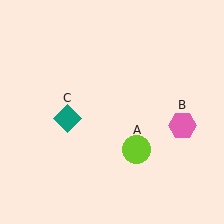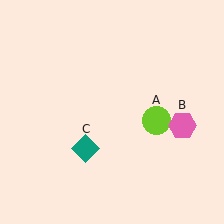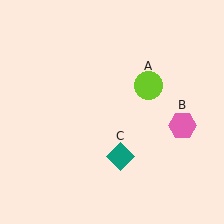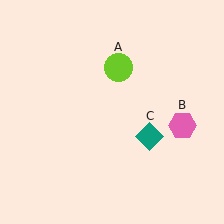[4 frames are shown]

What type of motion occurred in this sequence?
The lime circle (object A), teal diamond (object C) rotated counterclockwise around the center of the scene.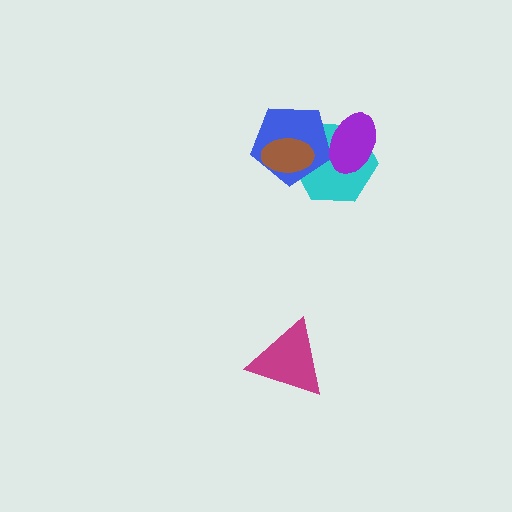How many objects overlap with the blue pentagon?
3 objects overlap with the blue pentagon.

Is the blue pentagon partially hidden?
Yes, it is partially covered by another shape.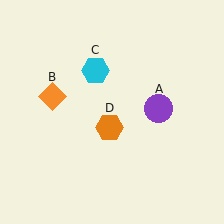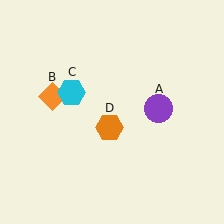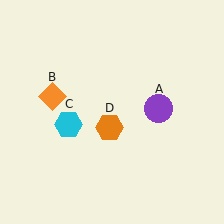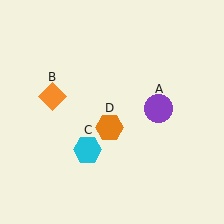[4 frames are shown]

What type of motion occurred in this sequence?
The cyan hexagon (object C) rotated counterclockwise around the center of the scene.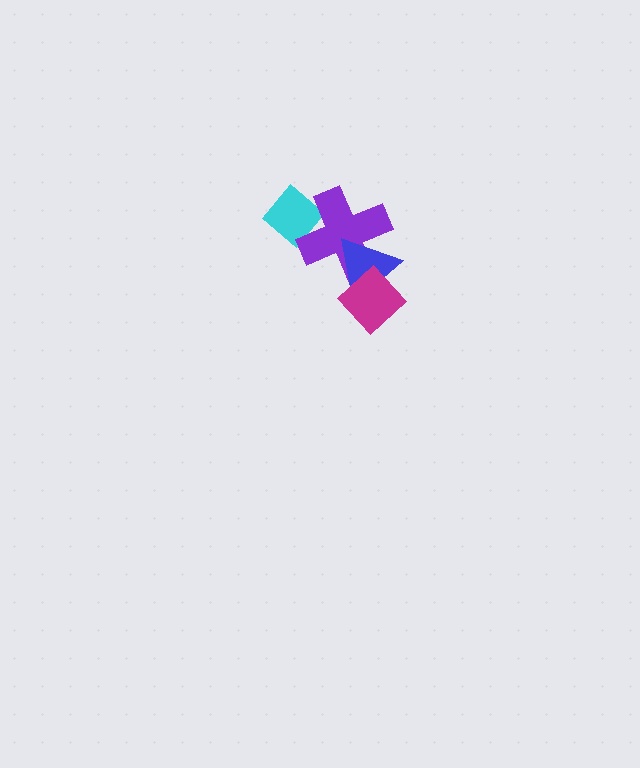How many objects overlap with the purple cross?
3 objects overlap with the purple cross.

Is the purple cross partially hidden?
Yes, it is partially covered by another shape.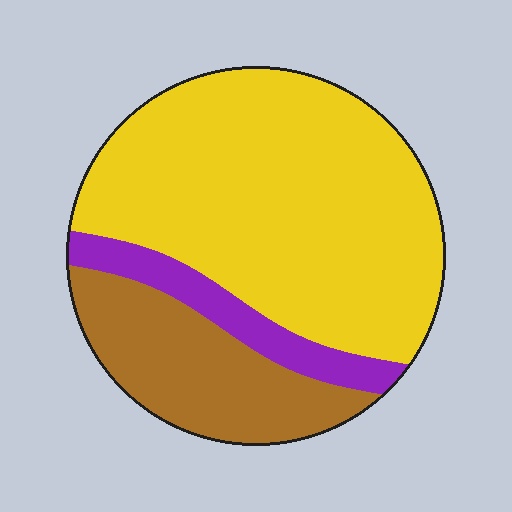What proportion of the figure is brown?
Brown covers roughly 25% of the figure.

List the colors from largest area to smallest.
From largest to smallest: yellow, brown, purple.